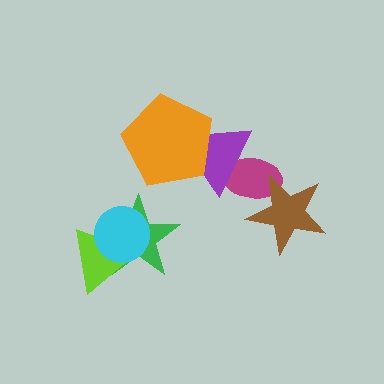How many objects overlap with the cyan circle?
2 objects overlap with the cyan circle.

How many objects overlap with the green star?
2 objects overlap with the green star.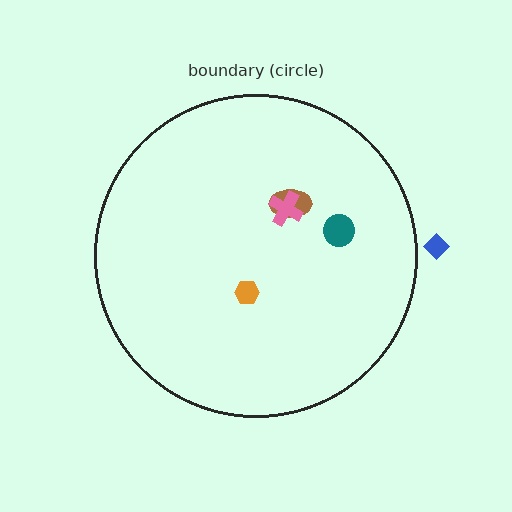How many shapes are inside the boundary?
4 inside, 1 outside.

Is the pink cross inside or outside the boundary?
Inside.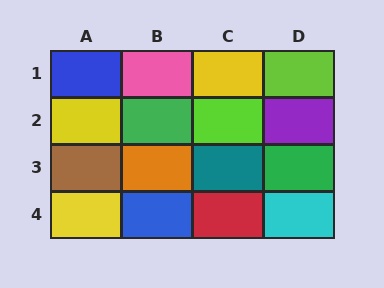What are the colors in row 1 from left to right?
Blue, pink, yellow, lime.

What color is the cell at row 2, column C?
Lime.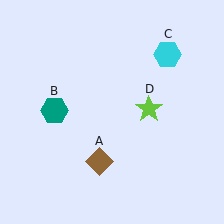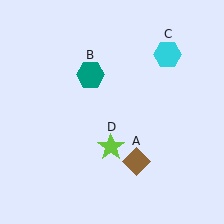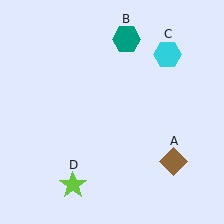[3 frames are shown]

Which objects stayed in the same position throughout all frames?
Cyan hexagon (object C) remained stationary.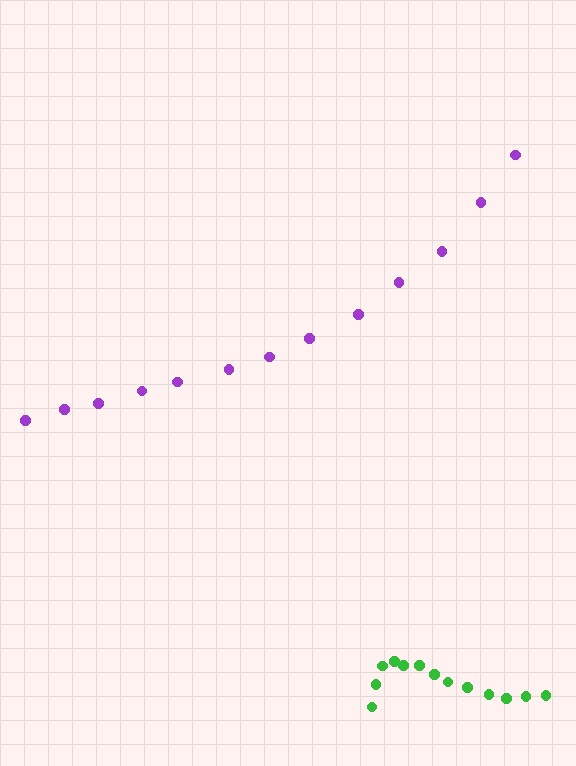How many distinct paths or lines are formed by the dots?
There are 2 distinct paths.